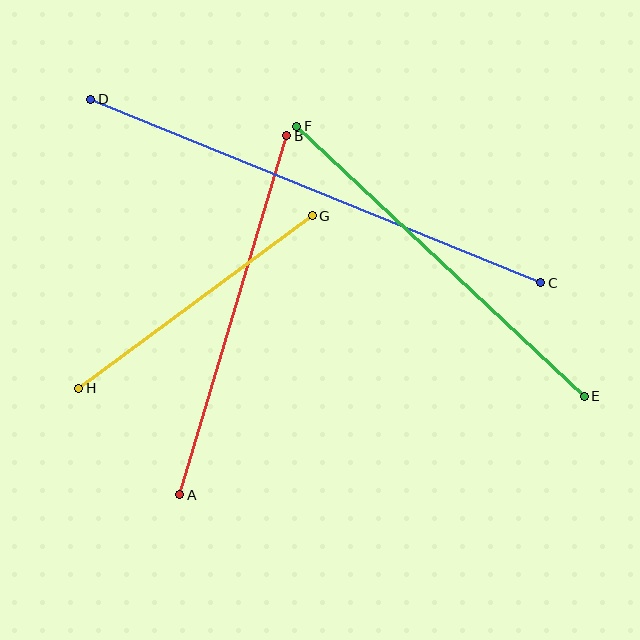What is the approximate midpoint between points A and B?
The midpoint is at approximately (233, 315) pixels.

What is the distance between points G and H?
The distance is approximately 290 pixels.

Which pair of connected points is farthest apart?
Points C and D are farthest apart.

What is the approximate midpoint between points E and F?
The midpoint is at approximately (440, 261) pixels.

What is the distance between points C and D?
The distance is approximately 486 pixels.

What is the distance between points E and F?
The distance is approximately 394 pixels.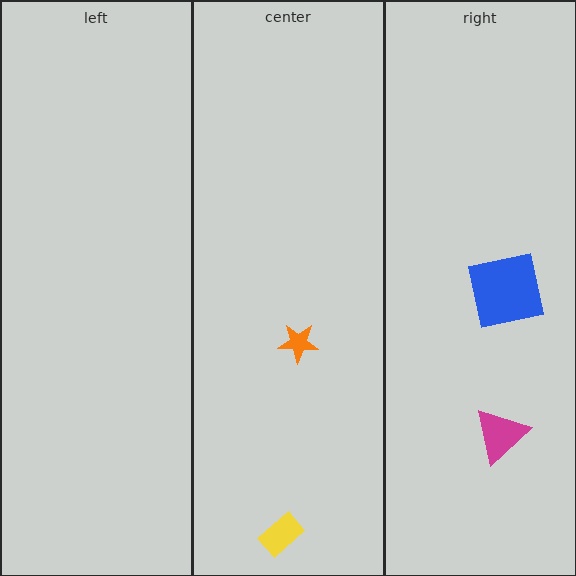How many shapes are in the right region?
2.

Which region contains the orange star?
The center region.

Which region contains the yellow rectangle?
The center region.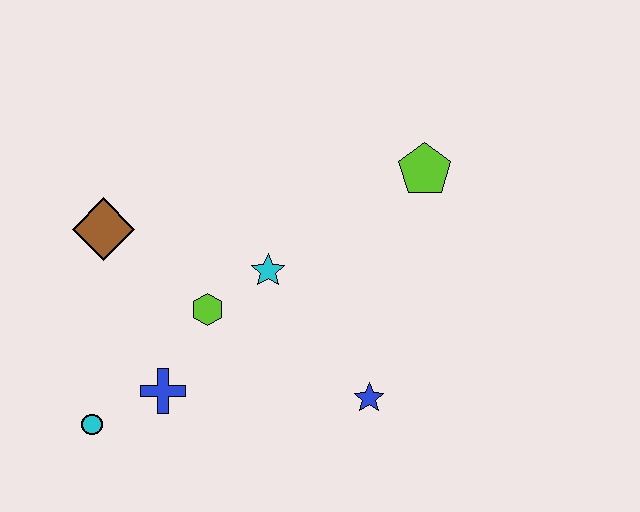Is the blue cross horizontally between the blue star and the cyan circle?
Yes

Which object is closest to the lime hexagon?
The cyan star is closest to the lime hexagon.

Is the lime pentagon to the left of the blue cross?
No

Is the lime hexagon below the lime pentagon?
Yes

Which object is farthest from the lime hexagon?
The lime pentagon is farthest from the lime hexagon.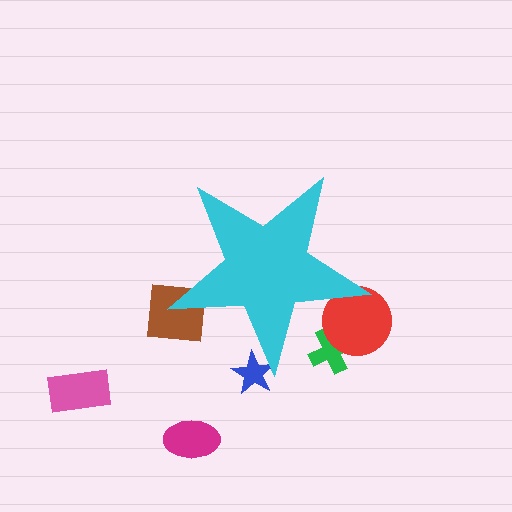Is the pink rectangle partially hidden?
No, the pink rectangle is fully visible.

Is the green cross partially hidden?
Yes, the green cross is partially hidden behind the cyan star.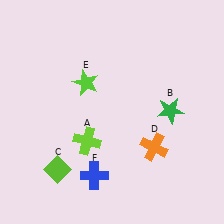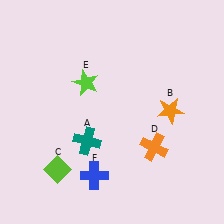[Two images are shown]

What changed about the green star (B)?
In Image 1, B is green. In Image 2, it changed to orange.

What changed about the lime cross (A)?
In Image 1, A is lime. In Image 2, it changed to teal.